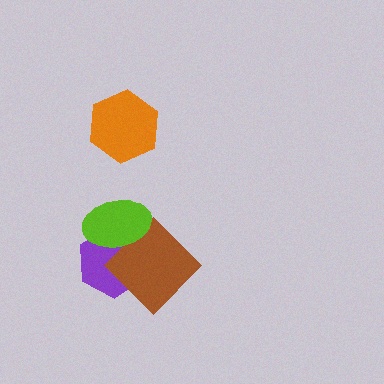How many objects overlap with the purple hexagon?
2 objects overlap with the purple hexagon.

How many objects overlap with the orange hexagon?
0 objects overlap with the orange hexagon.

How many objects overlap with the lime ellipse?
2 objects overlap with the lime ellipse.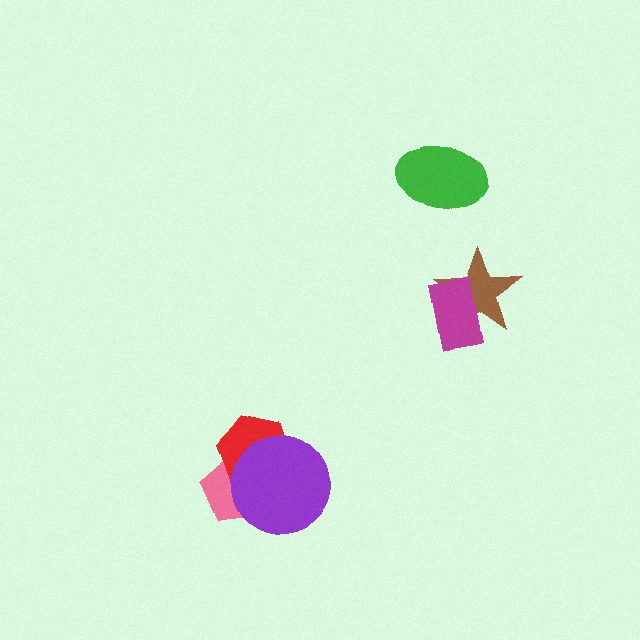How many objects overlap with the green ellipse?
0 objects overlap with the green ellipse.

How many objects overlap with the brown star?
1 object overlaps with the brown star.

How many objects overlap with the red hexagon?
2 objects overlap with the red hexagon.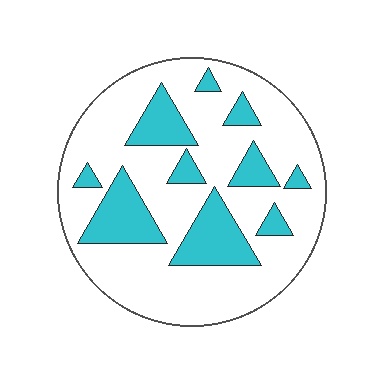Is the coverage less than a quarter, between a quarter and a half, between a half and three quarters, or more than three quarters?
Between a quarter and a half.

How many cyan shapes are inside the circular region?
10.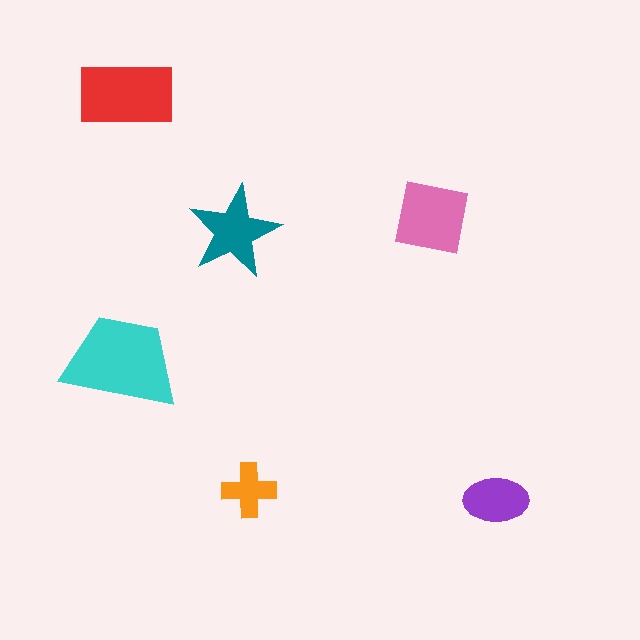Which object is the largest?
The cyan trapezoid.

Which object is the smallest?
The orange cross.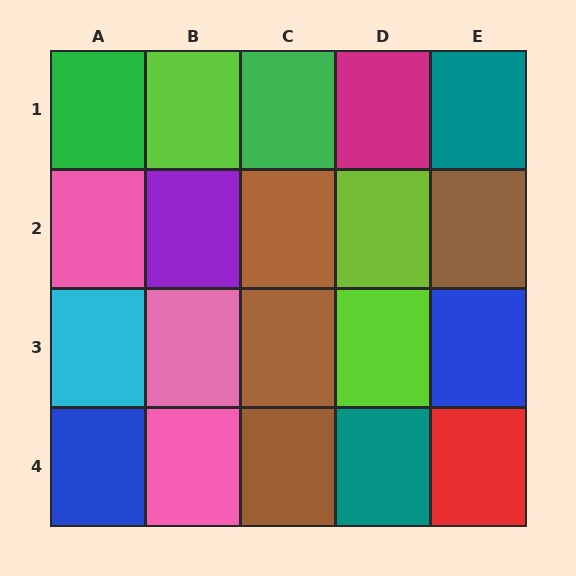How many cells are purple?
1 cell is purple.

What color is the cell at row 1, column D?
Magenta.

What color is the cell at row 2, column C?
Brown.